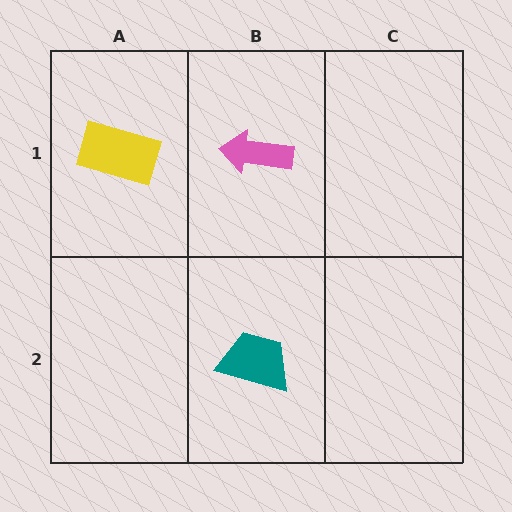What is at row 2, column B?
A teal trapezoid.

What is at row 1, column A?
A yellow rectangle.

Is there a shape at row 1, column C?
No, that cell is empty.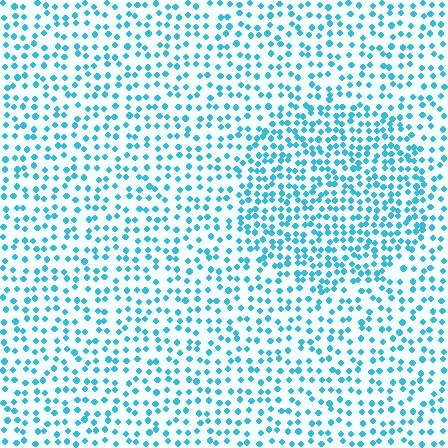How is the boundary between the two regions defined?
The boundary is defined by a change in element density (approximately 1.7x ratio). All elements are the same color, size, and shape.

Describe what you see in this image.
The image contains small cyan elements arranged at two different densities. A circle-shaped region is visible where the elements are more densely packed than the surrounding area.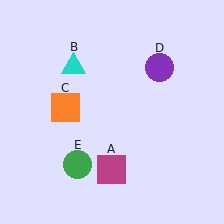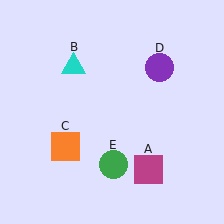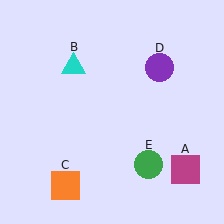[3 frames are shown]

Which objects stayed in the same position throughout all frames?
Cyan triangle (object B) and purple circle (object D) remained stationary.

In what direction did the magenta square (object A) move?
The magenta square (object A) moved right.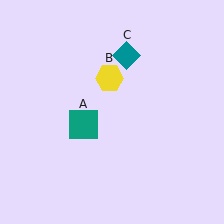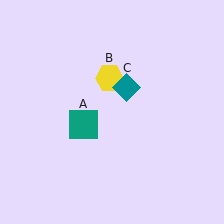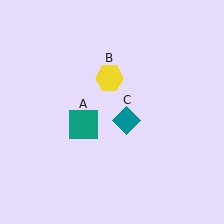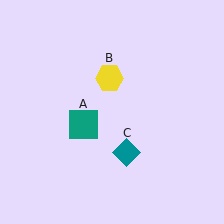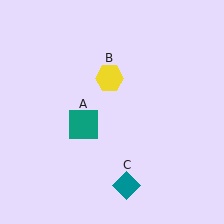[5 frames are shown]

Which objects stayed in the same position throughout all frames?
Teal square (object A) and yellow hexagon (object B) remained stationary.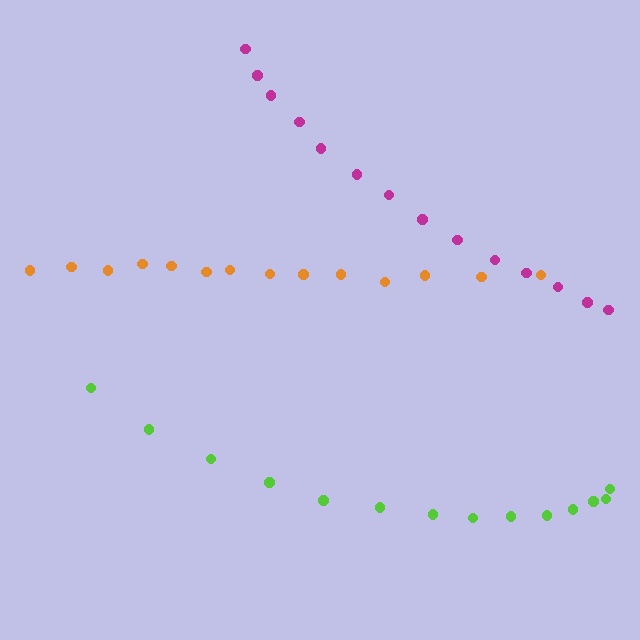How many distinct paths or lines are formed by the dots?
There are 3 distinct paths.